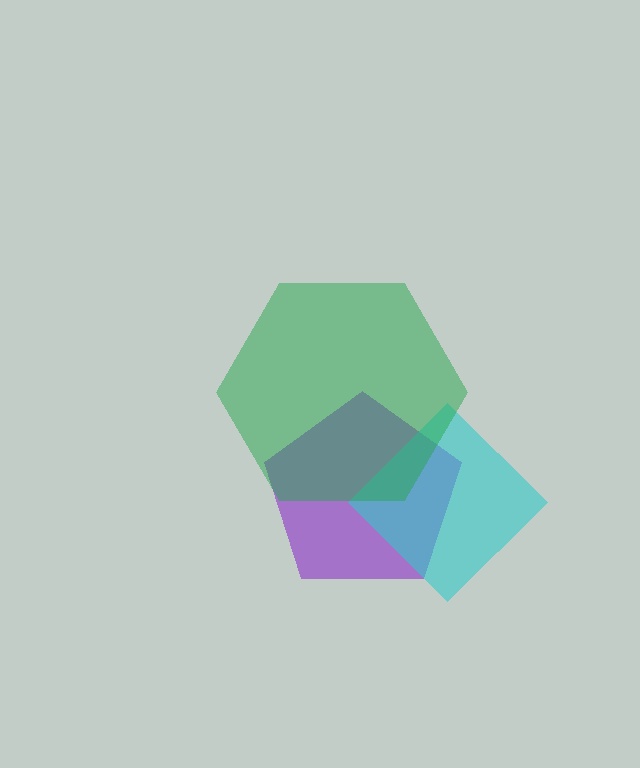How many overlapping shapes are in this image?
There are 3 overlapping shapes in the image.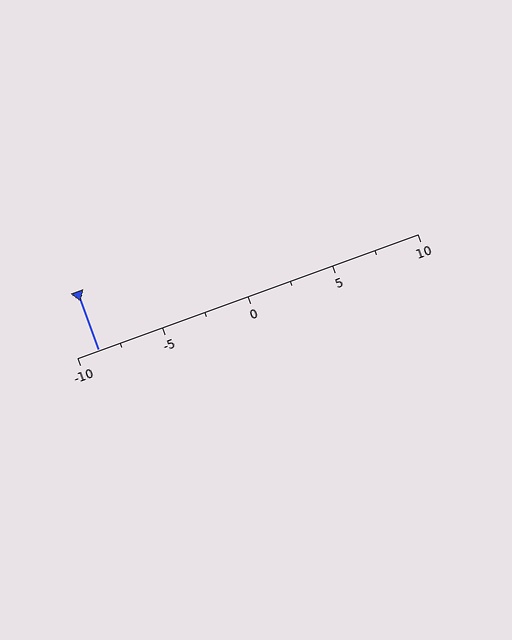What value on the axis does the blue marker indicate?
The marker indicates approximately -8.8.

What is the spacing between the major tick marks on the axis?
The major ticks are spaced 5 apart.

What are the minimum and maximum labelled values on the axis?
The axis runs from -10 to 10.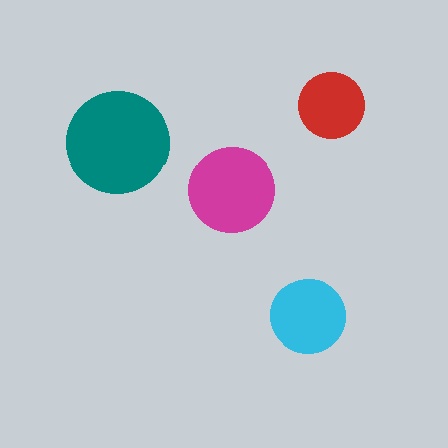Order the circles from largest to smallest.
the teal one, the magenta one, the cyan one, the red one.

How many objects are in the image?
There are 4 objects in the image.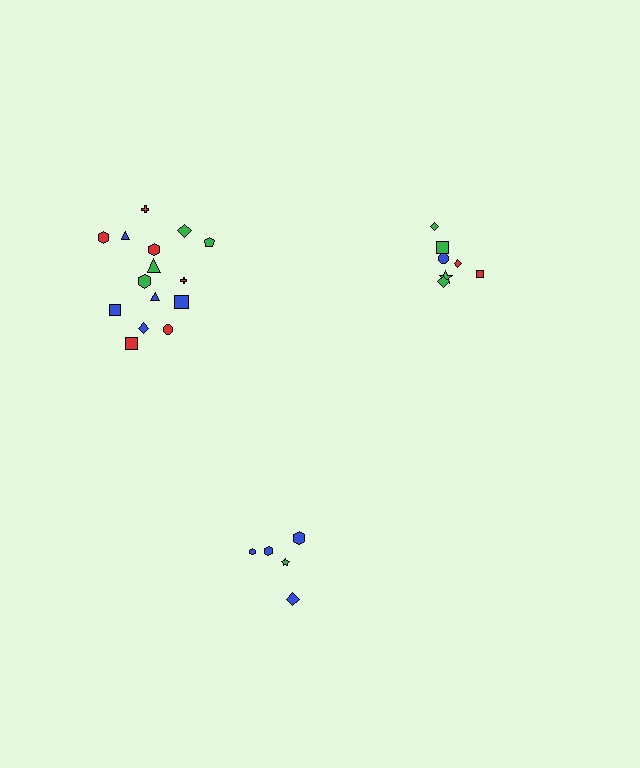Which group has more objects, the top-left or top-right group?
The top-left group.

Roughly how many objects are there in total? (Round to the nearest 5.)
Roughly 30 objects in total.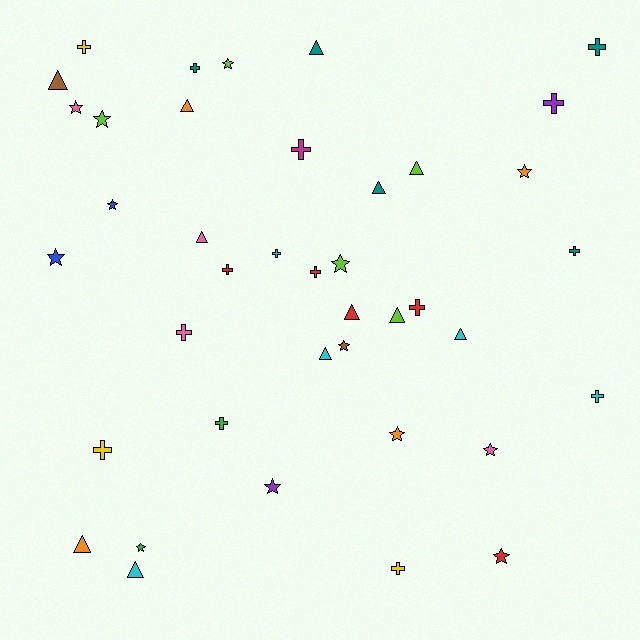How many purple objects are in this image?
There are 2 purple objects.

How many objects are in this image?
There are 40 objects.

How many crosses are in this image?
There are 15 crosses.